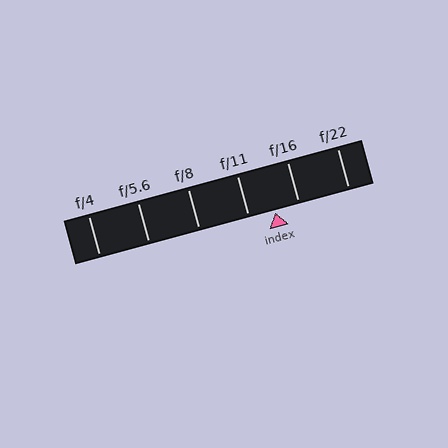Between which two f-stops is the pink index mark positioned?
The index mark is between f/11 and f/16.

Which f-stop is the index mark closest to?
The index mark is closest to f/16.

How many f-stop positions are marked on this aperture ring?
There are 6 f-stop positions marked.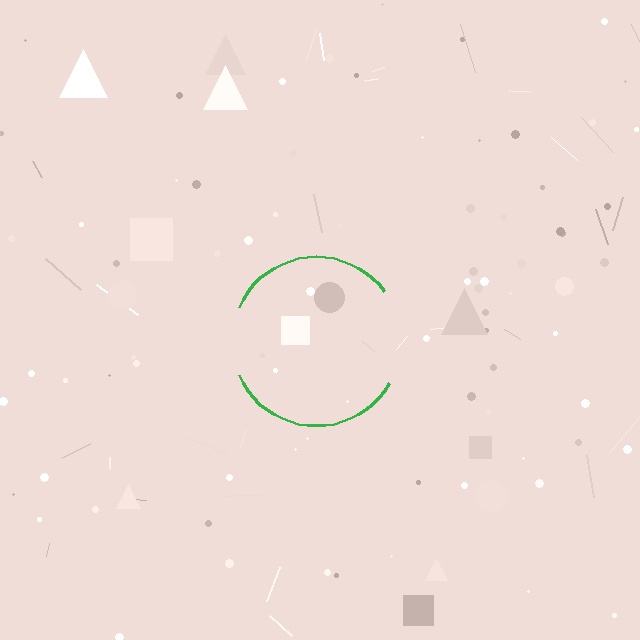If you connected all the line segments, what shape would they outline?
They would outline a circle.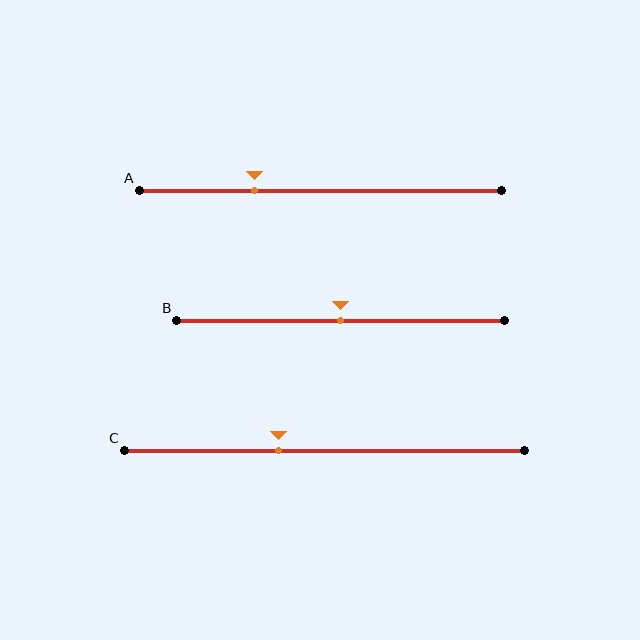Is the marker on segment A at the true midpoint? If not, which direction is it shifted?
No, the marker on segment A is shifted to the left by about 18% of the segment length.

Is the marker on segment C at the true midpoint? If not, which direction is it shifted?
No, the marker on segment C is shifted to the left by about 11% of the segment length.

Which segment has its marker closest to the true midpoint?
Segment B has its marker closest to the true midpoint.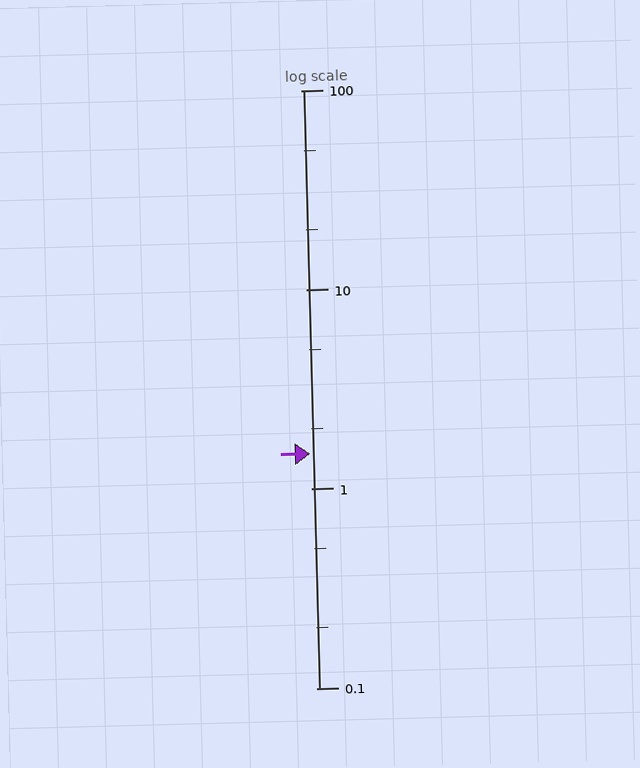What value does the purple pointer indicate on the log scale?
The pointer indicates approximately 1.5.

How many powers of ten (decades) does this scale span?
The scale spans 3 decades, from 0.1 to 100.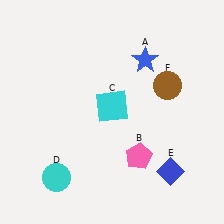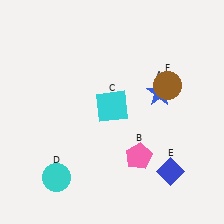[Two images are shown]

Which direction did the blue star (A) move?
The blue star (A) moved down.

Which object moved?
The blue star (A) moved down.